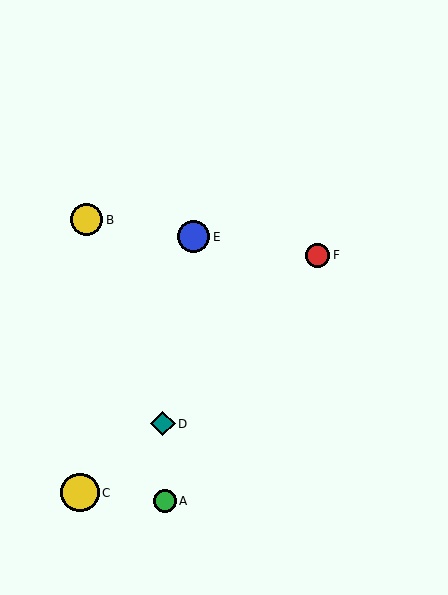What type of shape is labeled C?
Shape C is a yellow circle.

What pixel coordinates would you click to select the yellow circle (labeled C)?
Click at (80, 493) to select the yellow circle C.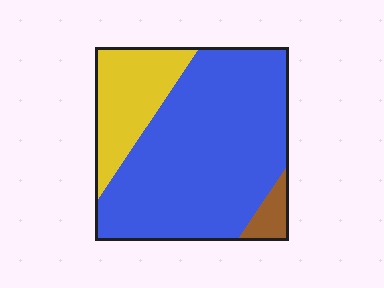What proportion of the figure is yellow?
Yellow covers roughly 20% of the figure.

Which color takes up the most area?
Blue, at roughly 75%.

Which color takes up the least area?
Brown, at roughly 5%.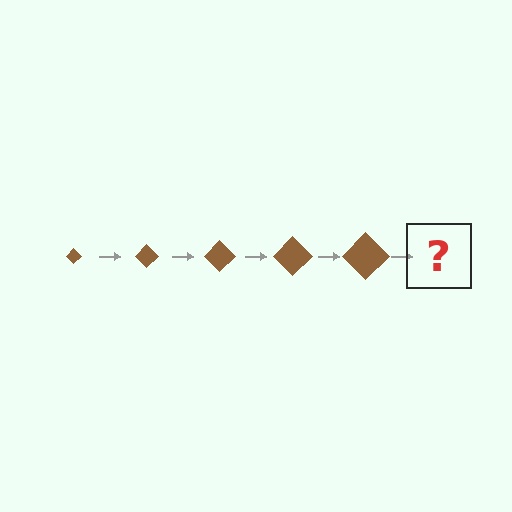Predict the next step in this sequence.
The next step is a brown diamond, larger than the previous one.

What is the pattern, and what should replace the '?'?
The pattern is that the diamond gets progressively larger each step. The '?' should be a brown diamond, larger than the previous one.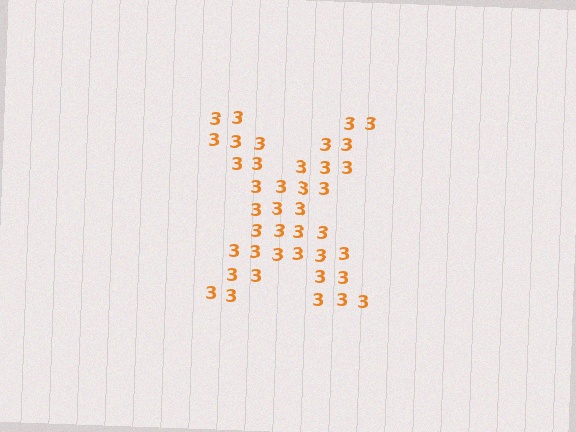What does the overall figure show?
The overall figure shows the letter X.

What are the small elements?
The small elements are digit 3's.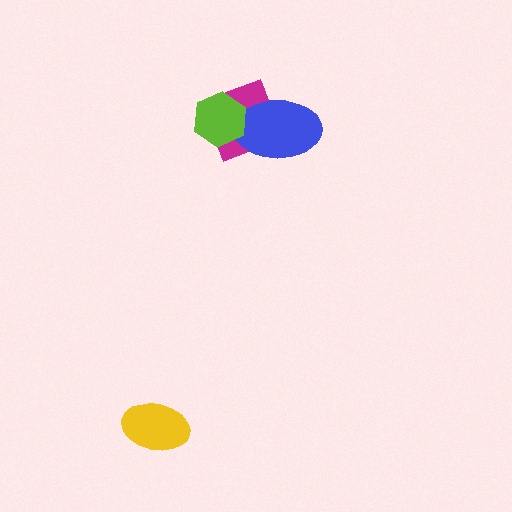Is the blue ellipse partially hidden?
Yes, it is partially covered by another shape.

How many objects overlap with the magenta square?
2 objects overlap with the magenta square.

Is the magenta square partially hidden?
Yes, it is partially covered by another shape.